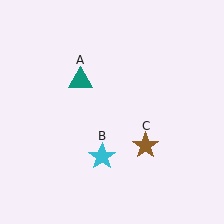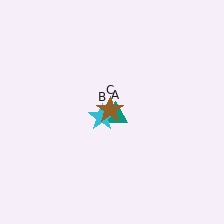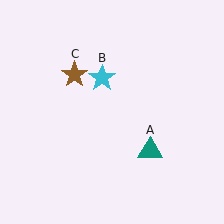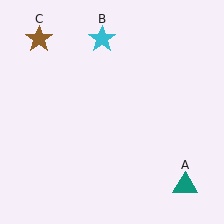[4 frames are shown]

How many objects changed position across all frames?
3 objects changed position: teal triangle (object A), cyan star (object B), brown star (object C).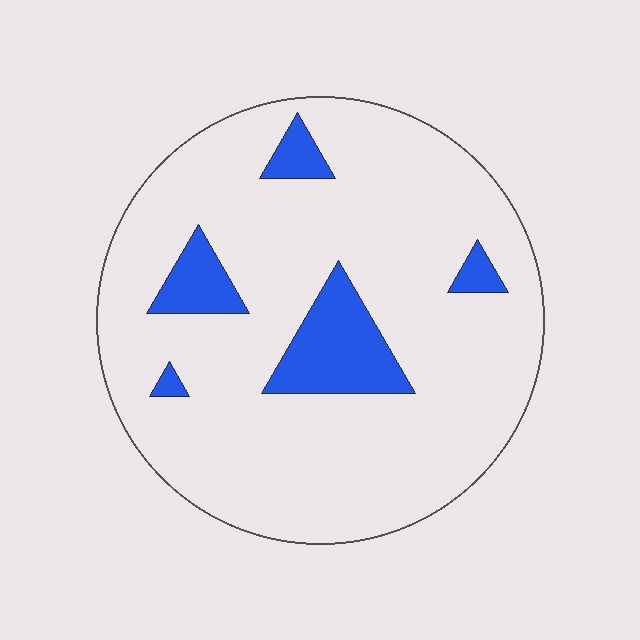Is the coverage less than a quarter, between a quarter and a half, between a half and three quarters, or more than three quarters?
Less than a quarter.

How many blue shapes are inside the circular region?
5.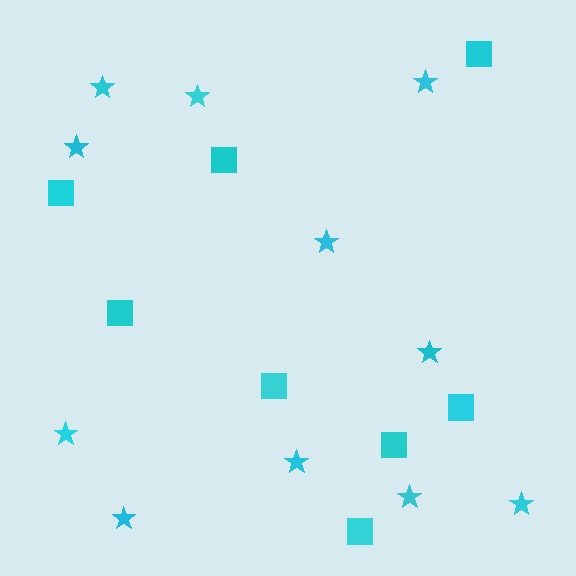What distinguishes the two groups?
There are 2 groups: one group of stars (11) and one group of squares (8).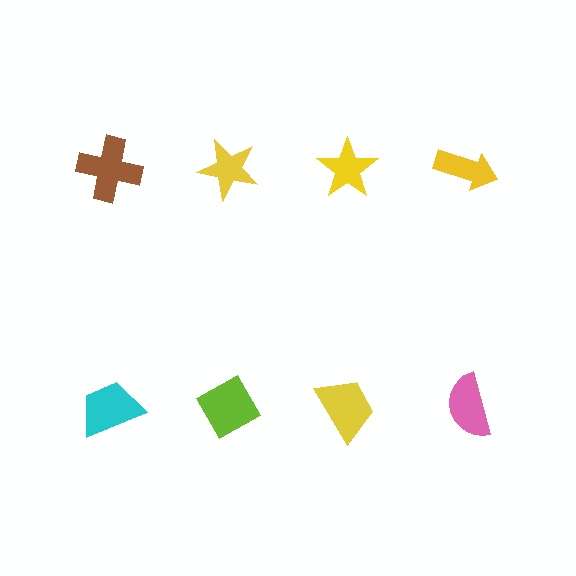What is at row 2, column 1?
A cyan trapezoid.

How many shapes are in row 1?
4 shapes.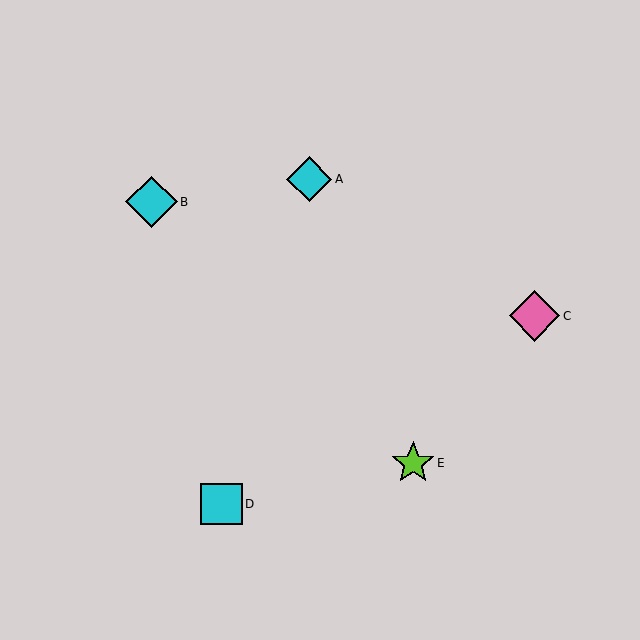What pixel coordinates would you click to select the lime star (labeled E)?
Click at (413, 463) to select the lime star E.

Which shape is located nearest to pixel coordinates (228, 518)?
The cyan square (labeled D) at (222, 504) is nearest to that location.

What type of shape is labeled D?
Shape D is a cyan square.